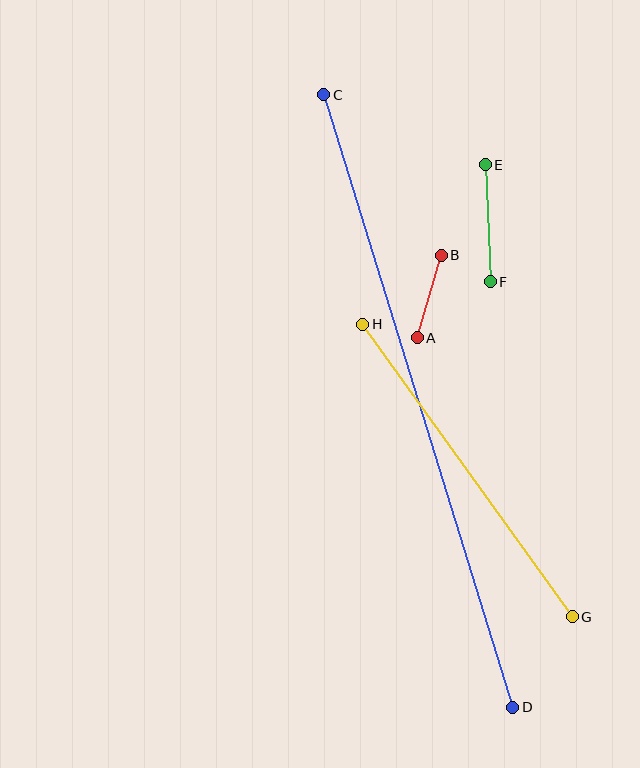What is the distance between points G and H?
The distance is approximately 360 pixels.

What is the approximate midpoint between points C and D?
The midpoint is at approximately (418, 401) pixels.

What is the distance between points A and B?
The distance is approximately 86 pixels.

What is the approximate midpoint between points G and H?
The midpoint is at approximately (468, 470) pixels.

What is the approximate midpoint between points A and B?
The midpoint is at approximately (429, 296) pixels.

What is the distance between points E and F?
The distance is approximately 117 pixels.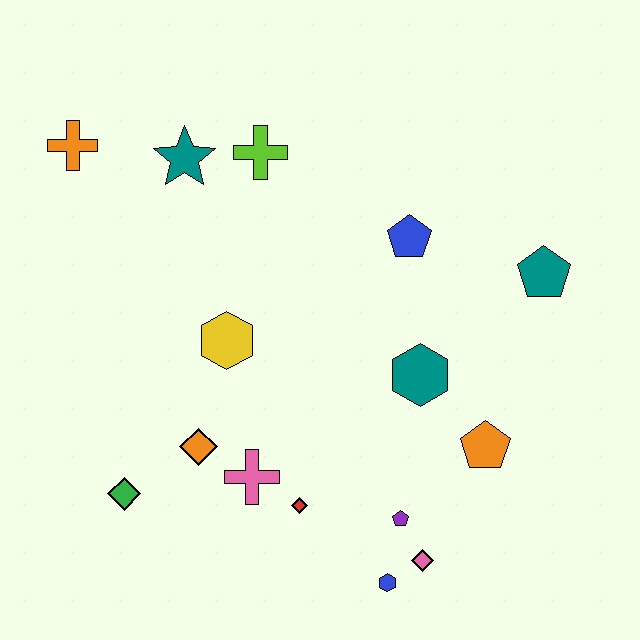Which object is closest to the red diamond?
The pink cross is closest to the red diamond.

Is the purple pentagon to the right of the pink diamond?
No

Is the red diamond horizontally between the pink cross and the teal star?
No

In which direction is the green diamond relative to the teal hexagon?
The green diamond is to the left of the teal hexagon.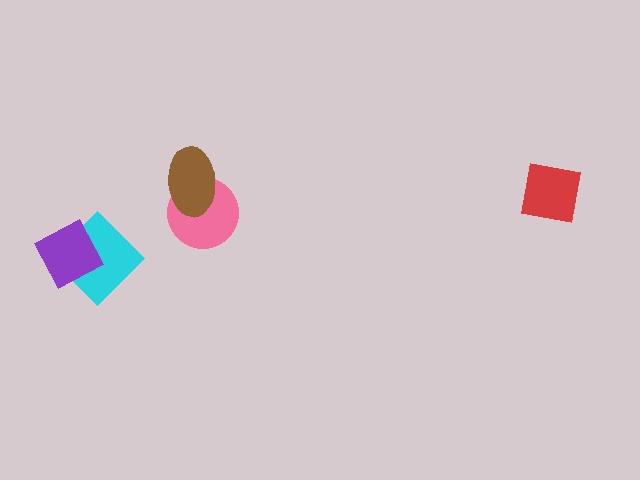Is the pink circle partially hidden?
Yes, it is partially covered by another shape.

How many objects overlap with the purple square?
1 object overlaps with the purple square.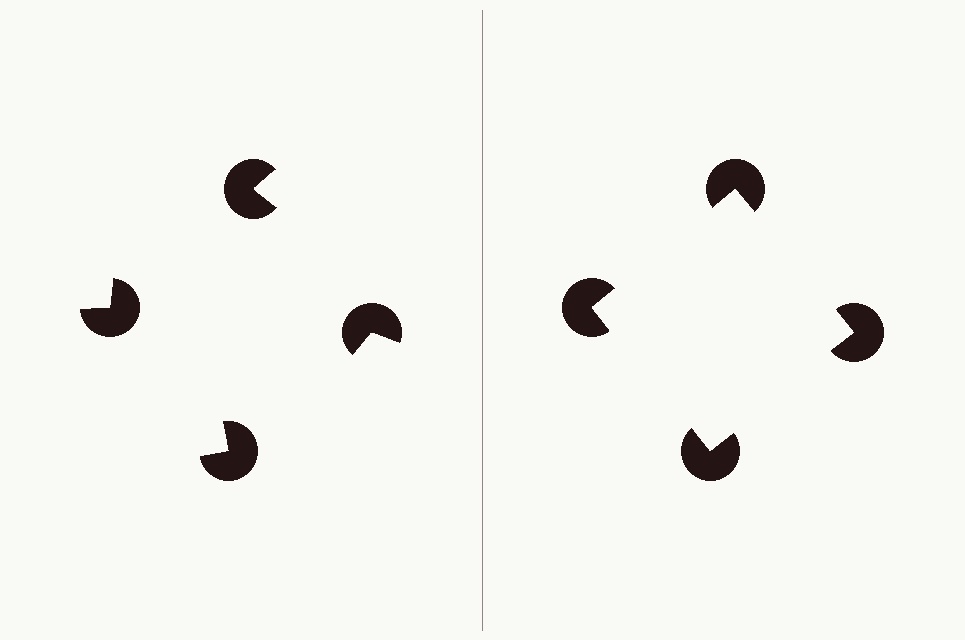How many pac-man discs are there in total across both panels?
8 — 4 on each side.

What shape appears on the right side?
An illusory square.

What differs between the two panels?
The pac-man discs are positioned identically on both sides; only the wedge orientations differ. On the right they align to a square; on the left they are misaligned.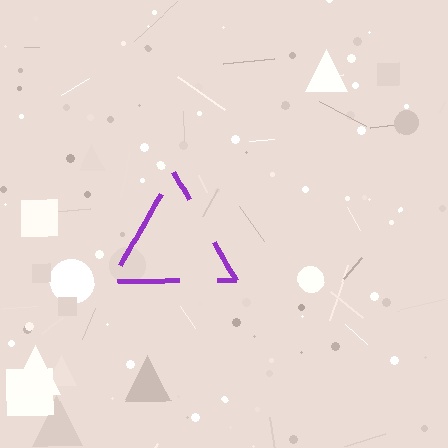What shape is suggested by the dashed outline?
The dashed outline suggests a triangle.